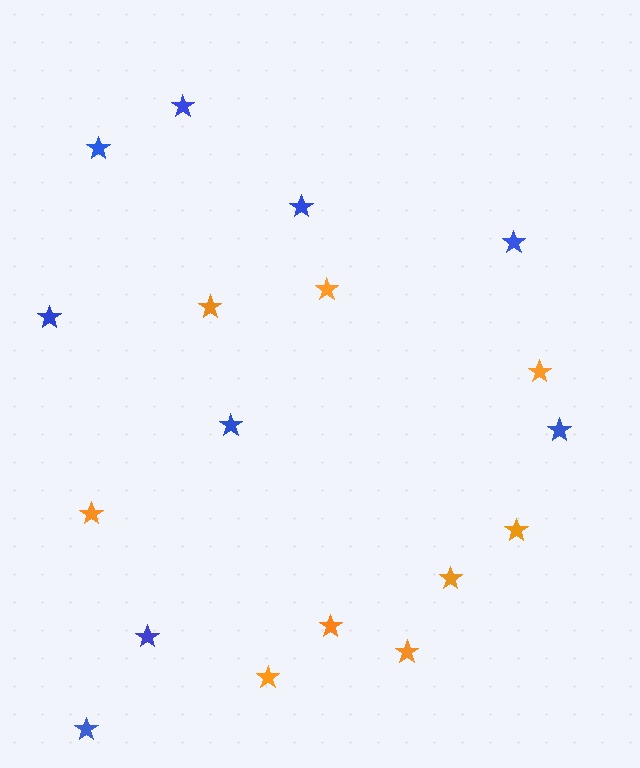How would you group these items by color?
There are 2 groups: one group of blue stars (9) and one group of orange stars (9).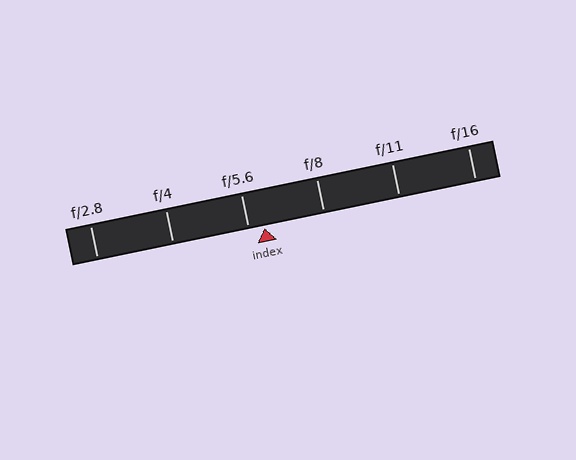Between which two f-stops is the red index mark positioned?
The index mark is between f/5.6 and f/8.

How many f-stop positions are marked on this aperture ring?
There are 6 f-stop positions marked.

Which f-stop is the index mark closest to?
The index mark is closest to f/5.6.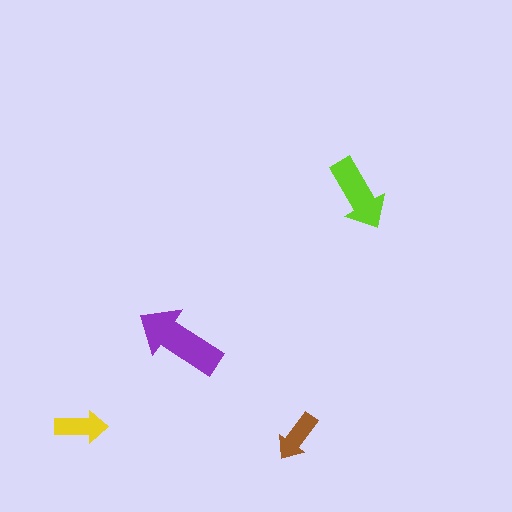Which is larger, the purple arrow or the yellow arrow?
The purple one.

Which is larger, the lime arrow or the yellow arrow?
The lime one.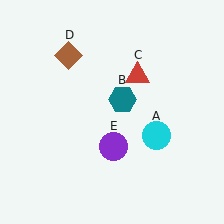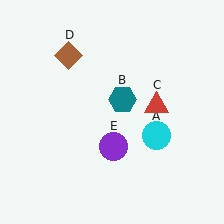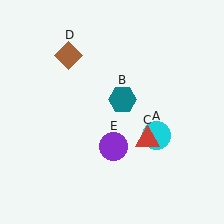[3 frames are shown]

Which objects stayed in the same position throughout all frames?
Cyan circle (object A) and teal hexagon (object B) and brown diamond (object D) and purple circle (object E) remained stationary.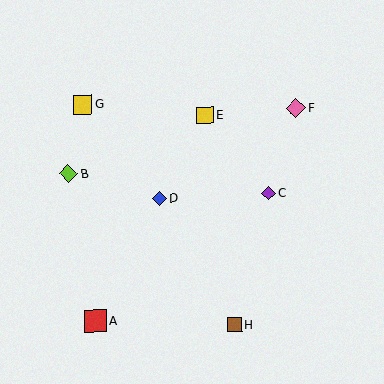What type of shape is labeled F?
Shape F is a pink diamond.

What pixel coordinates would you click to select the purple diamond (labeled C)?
Click at (268, 193) to select the purple diamond C.